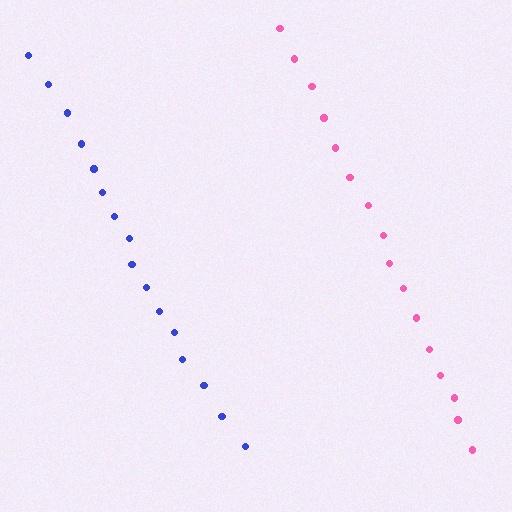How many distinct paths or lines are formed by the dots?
There are 2 distinct paths.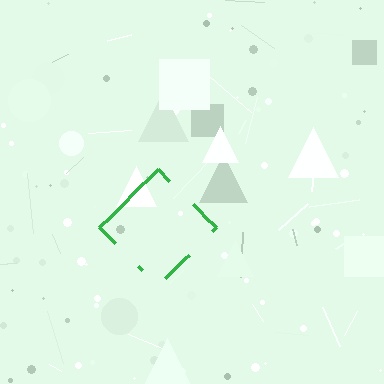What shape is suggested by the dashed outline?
The dashed outline suggests a diamond.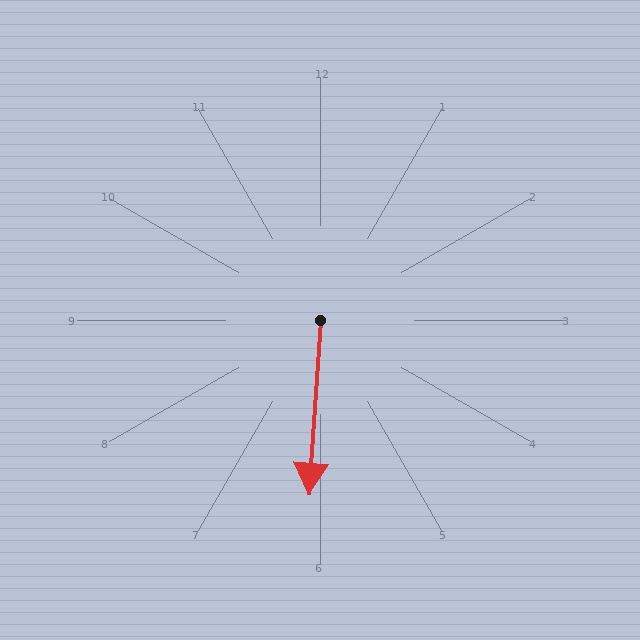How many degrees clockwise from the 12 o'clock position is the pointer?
Approximately 184 degrees.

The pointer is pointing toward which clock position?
Roughly 6 o'clock.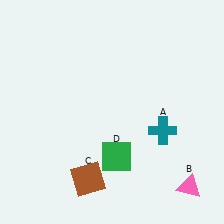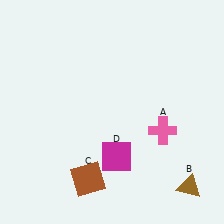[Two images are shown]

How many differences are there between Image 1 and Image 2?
There are 3 differences between the two images.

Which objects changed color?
A changed from teal to pink. B changed from pink to brown. D changed from green to magenta.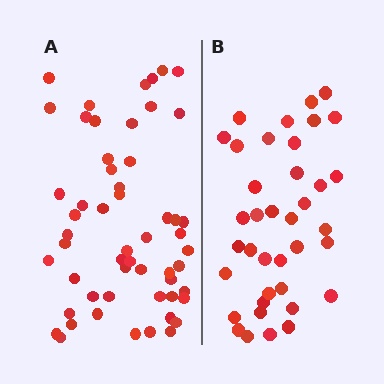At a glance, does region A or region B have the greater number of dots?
Region A (the left region) has more dots.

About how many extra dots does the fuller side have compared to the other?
Region A has approximately 15 more dots than region B.